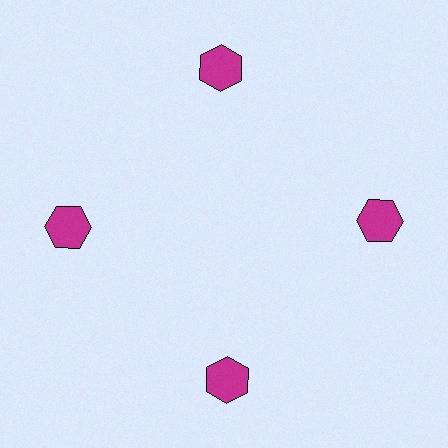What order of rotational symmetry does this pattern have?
This pattern has 4-fold rotational symmetry.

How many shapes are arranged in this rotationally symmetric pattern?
There are 4 shapes, arranged in 4 groups of 1.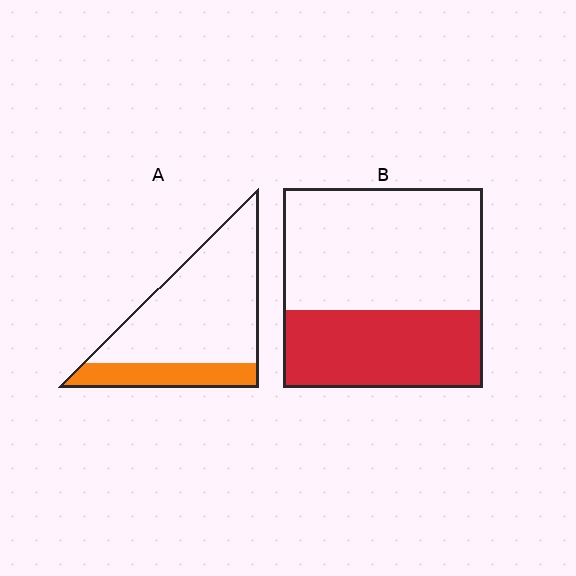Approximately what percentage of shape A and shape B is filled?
A is approximately 25% and B is approximately 40%.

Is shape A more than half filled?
No.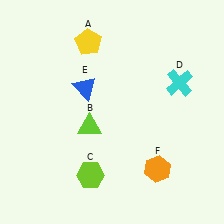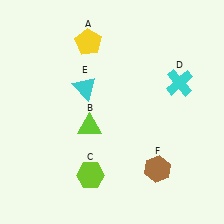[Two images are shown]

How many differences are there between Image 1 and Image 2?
There are 2 differences between the two images.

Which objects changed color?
E changed from blue to cyan. F changed from orange to brown.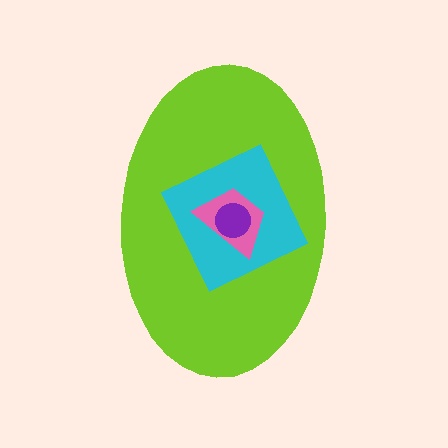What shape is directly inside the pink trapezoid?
The purple circle.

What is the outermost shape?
The lime ellipse.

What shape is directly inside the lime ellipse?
The cyan square.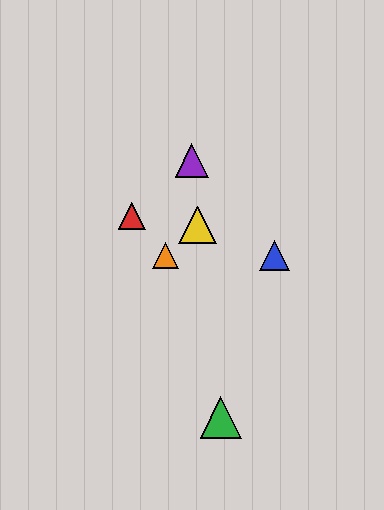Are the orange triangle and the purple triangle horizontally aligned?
No, the orange triangle is at y≈256 and the purple triangle is at y≈161.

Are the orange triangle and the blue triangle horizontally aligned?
Yes, both are at y≈256.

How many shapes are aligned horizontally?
2 shapes (the blue triangle, the orange triangle) are aligned horizontally.